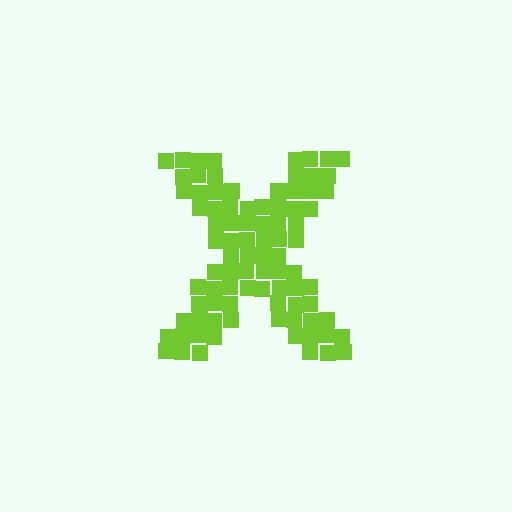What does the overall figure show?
The overall figure shows the letter X.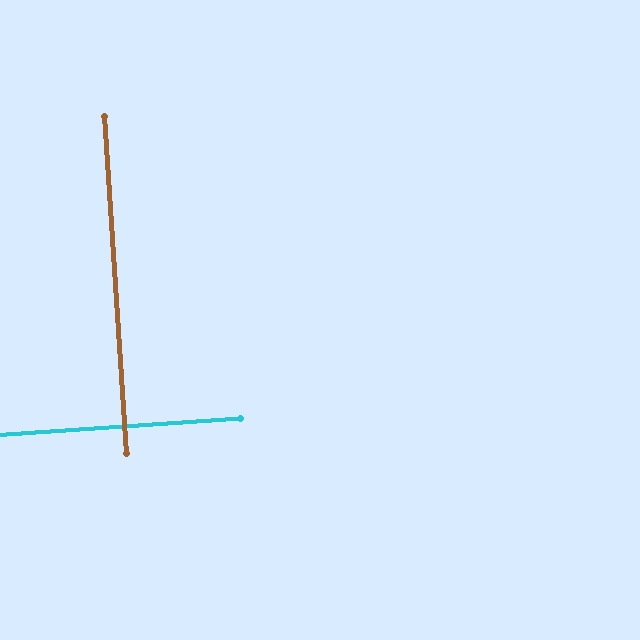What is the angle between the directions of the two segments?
Approximately 90 degrees.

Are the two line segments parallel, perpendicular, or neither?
Perpendicular — they meet at approximately 90°.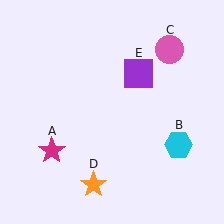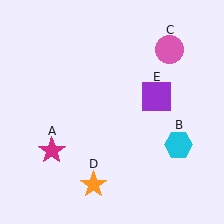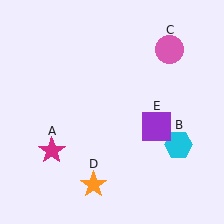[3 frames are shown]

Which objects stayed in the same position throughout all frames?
Magenta star (object A) and cyan hexagon (object B) and pink circle (object C) and orange star (object D) remained stationary.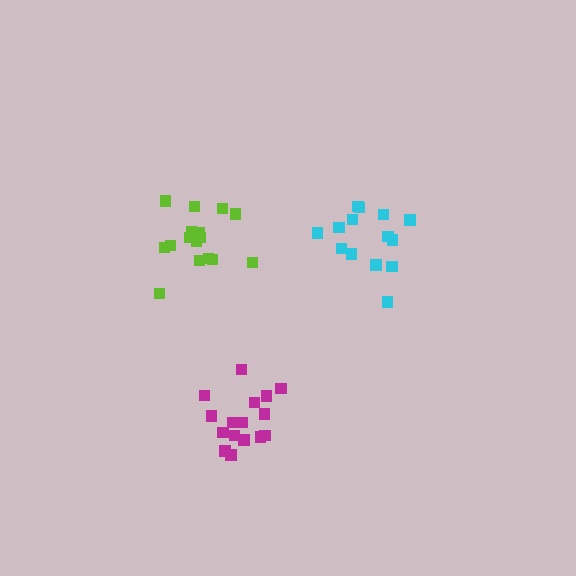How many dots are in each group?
Group 1: 16 dots, Group 2: 14 dots, Group 3: 16 dots (46 total).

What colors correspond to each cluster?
The clusters are colored: magenta, cyan, lime.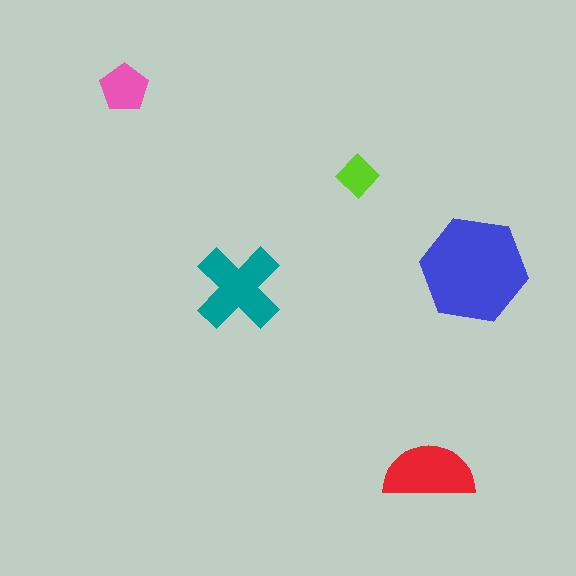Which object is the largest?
The blue hexagon.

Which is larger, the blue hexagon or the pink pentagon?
The blue hexagon.